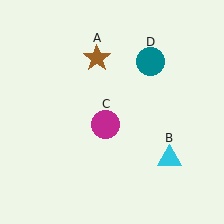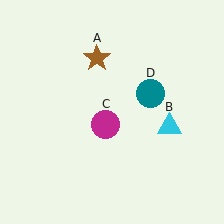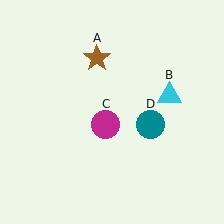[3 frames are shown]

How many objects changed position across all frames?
2 objects changed position: cyan triangle (object B), teal circle (object D).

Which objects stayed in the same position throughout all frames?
Brown star (object A) and magenta circle (object C) remained stationary.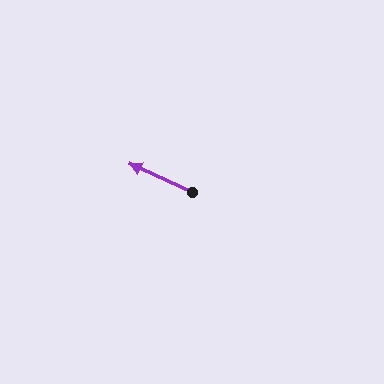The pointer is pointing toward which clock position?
Roughly 10 o'clock.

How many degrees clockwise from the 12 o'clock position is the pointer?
Approximately 295 degrees.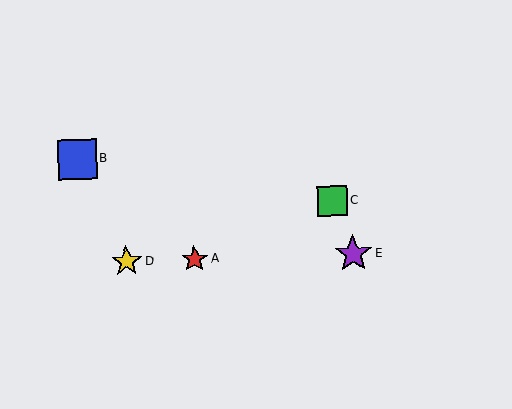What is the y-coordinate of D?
Object D is at y≈261.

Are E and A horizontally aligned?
Yes, both are at y≈254.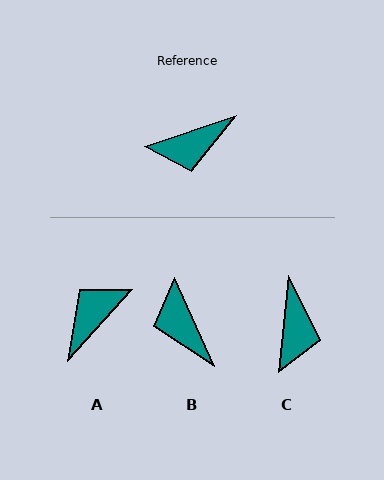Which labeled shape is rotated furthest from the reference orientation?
A, about 151 degrees away.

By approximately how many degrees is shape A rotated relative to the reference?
Approximately 151 degrees clockwise.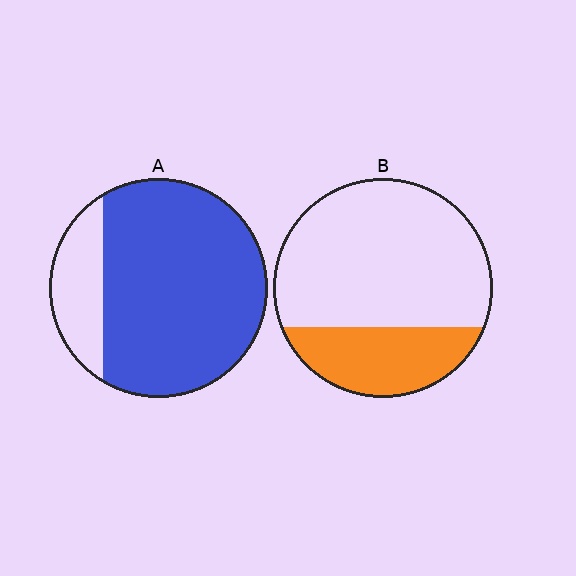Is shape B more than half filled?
No.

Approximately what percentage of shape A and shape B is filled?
A is approximately 80% and B is approximately 30%.